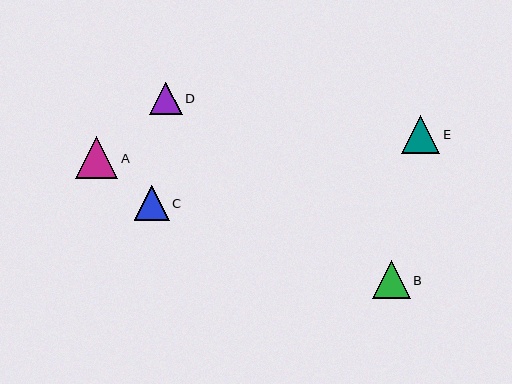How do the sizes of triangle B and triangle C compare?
Triangle B and triangle C are approximately the same size.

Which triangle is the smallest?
Triangle D is the smallest with a size of approximately 33 pixels.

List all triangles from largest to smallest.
From largest to smallest: A, B, E, C, D.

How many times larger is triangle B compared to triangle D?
Triangle B is approximately 1.2 times the size of triangle D.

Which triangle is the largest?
Triangle A is the largest with a size of approximately 42 pixels.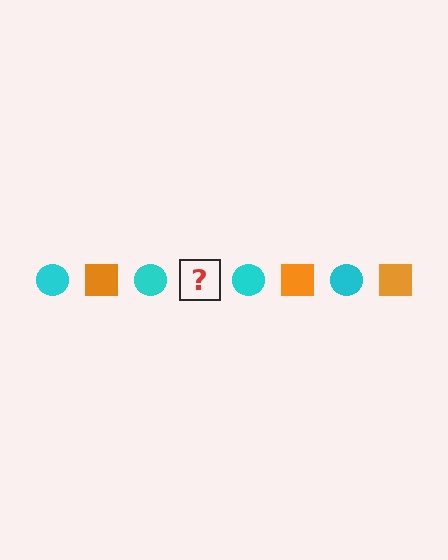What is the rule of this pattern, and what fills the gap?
The rule is that the pattern alternates between cyan circle and orange square. The gap should be filled with an orange square.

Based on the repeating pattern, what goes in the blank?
The blank should be an orange square.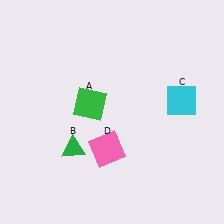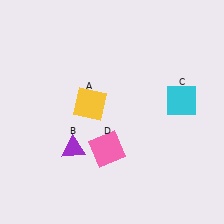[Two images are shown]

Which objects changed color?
A changed from green to yellow. B changed from green to purple.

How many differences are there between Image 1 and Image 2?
There are 2 differences between the two images.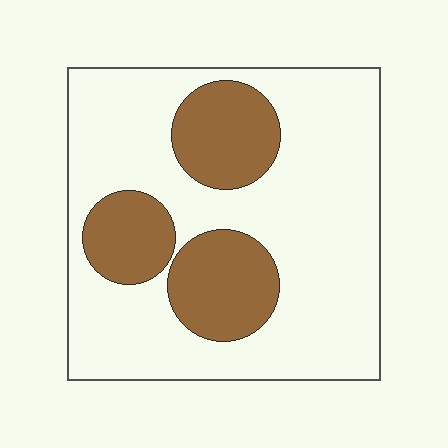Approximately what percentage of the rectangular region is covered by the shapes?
Approximately 25%.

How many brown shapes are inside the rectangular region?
3.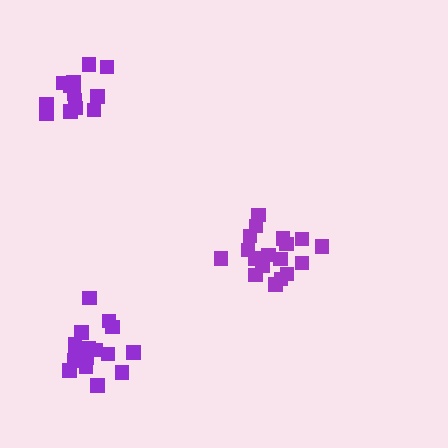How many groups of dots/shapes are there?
There are 3 groups.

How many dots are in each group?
Group 1: 18 dots, Group 2: 18 dots, Group 3: 13 dots (49 total).